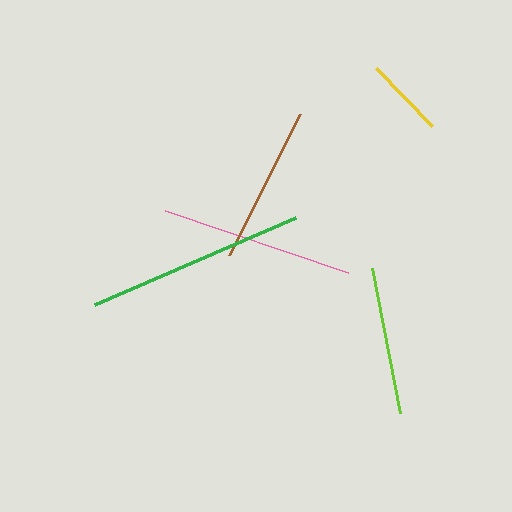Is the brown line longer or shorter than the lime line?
The brown line is longer than the lime line.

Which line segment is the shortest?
The yellow line is the shortest at approximately 81 pixels.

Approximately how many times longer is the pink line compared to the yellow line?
The pink line is approximately 2.4 times the length of the yellow line.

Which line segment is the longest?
The green line is the longest at approximately 219 pixels.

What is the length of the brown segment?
The brown segment is approximately 158 pixels long.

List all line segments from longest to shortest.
From longest to shortest: green, pink, brown, lime, yellow.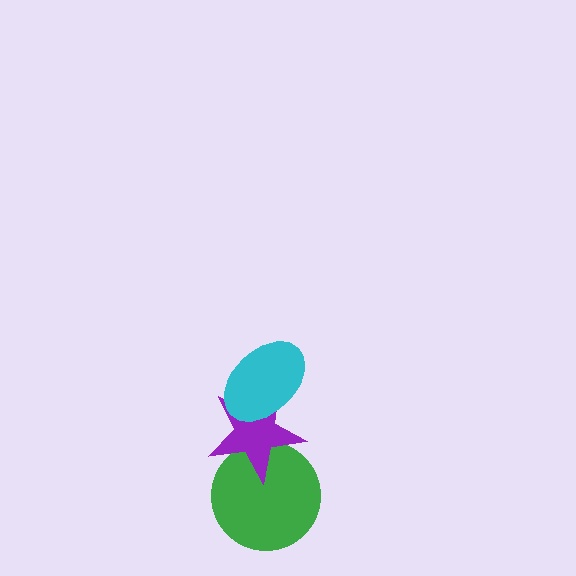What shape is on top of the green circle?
The purple star is on top of the green circle.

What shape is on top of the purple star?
The cyan ellipse is on top of the purple star.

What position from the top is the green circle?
The green circle is 3rd from the top.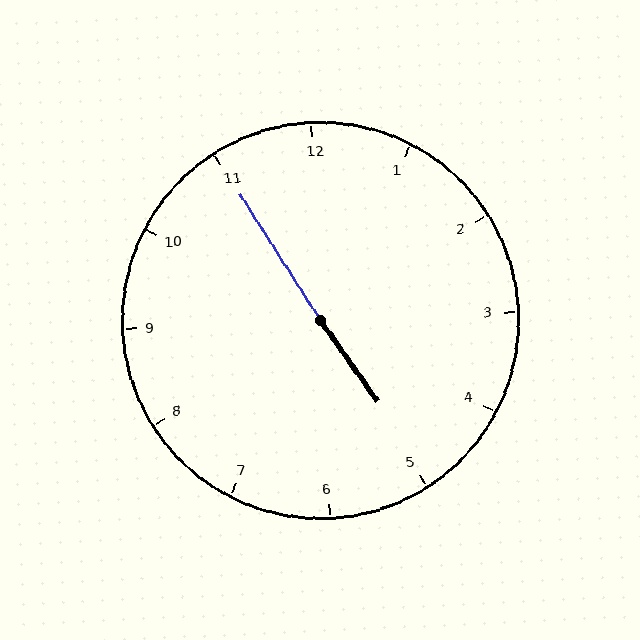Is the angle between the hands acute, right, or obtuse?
It is obtuse.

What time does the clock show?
4:55.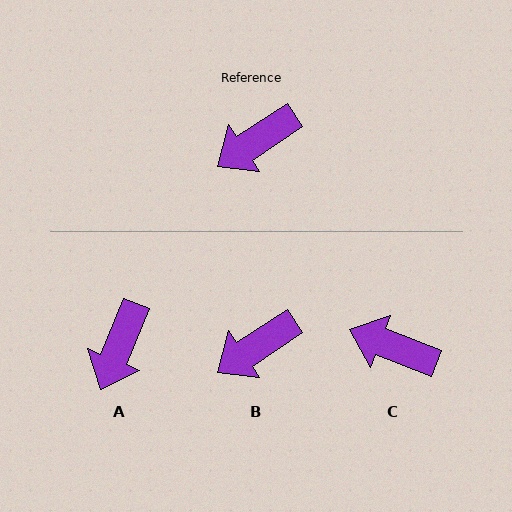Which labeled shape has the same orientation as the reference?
B.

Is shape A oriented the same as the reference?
No, it is off by about 34 degrees.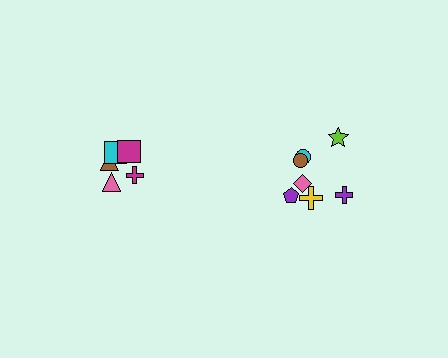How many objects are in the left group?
There are 5 objects.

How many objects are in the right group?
There are 7 objects.